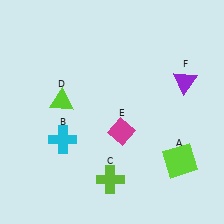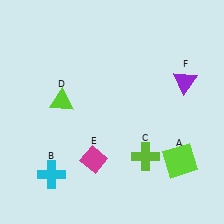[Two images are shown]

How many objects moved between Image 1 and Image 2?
3 objects moved between the two images.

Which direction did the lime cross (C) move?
The lime cross (C) moved right.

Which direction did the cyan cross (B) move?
The cyan cross (B) moved down.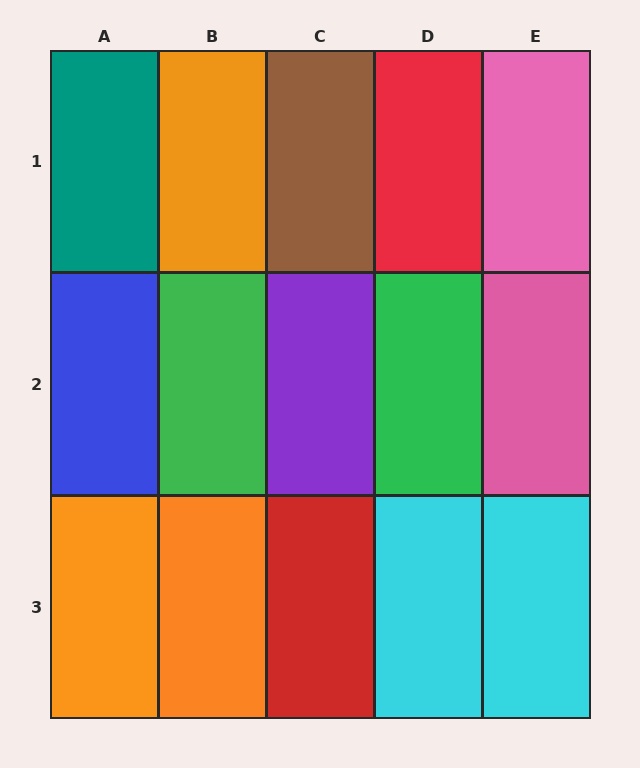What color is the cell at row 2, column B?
Green.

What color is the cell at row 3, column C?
Red.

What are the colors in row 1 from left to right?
Teal, orange, brown, red, pink.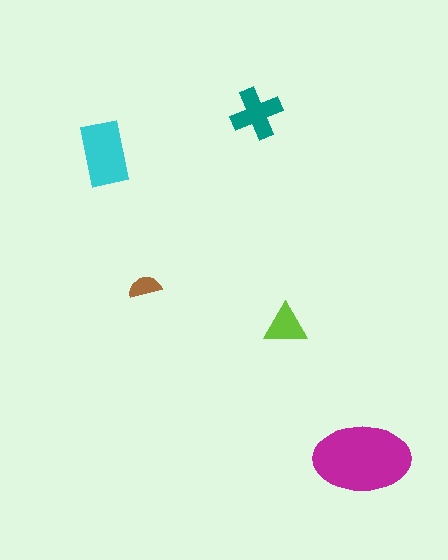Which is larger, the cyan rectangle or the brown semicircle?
The cyan rectangle.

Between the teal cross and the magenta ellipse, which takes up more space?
The magenta ellipse.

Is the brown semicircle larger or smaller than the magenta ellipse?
Smaller.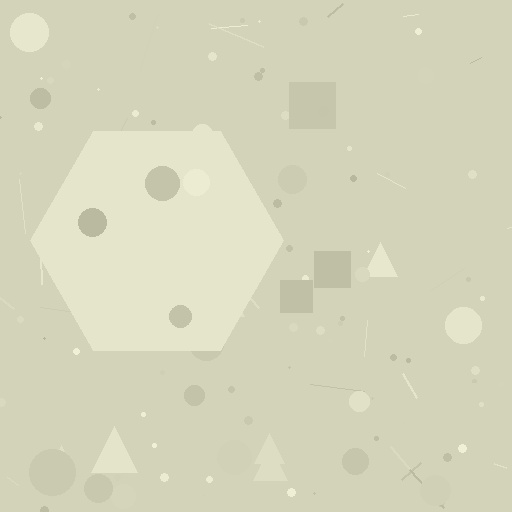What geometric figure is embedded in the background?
A hexagon is embedded in the background.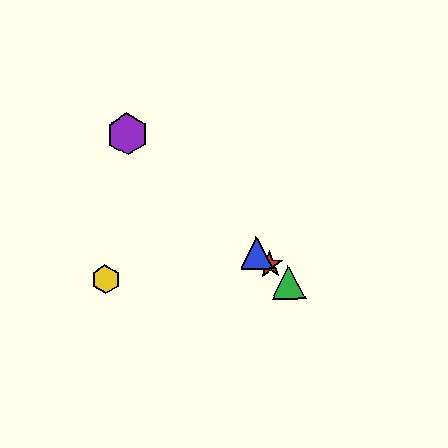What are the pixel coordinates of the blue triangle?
The blue triangle is at (257, 253).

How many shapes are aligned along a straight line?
4 shapes (the red star, the blue triangle, the green triangle, the purple hexagon) are aligned along a straight line.